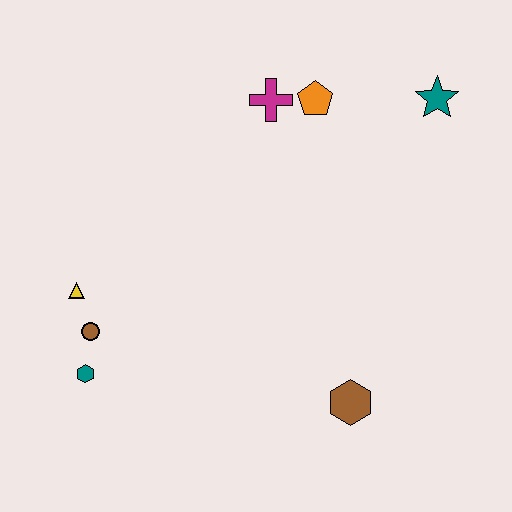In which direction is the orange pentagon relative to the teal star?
The orange pentagon is to the left of the teal star.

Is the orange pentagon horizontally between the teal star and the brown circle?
Yes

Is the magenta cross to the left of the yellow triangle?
No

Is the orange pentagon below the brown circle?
No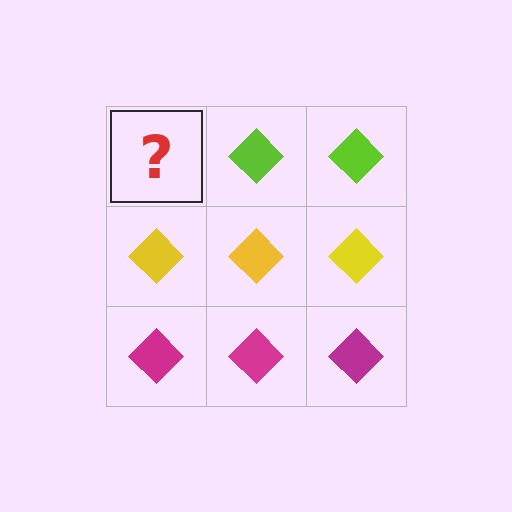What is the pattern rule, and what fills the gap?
The rule is that each row has a consistent color. The gap should be filled with a lime diamond.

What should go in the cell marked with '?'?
The missing cell should contain a lime diamond.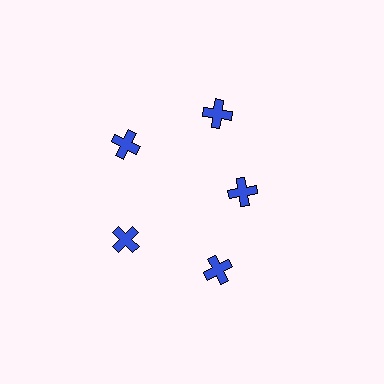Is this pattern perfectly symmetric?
No. The 5 blue crosses are arranged in a ring, but one element near the 3 o'clock position is pulled inward toward the center, breaking the 5-fold rotational symmetry.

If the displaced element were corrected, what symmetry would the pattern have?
It would have 5-fold rotational symmetry — the pattern would map onto itself every 72 degrees.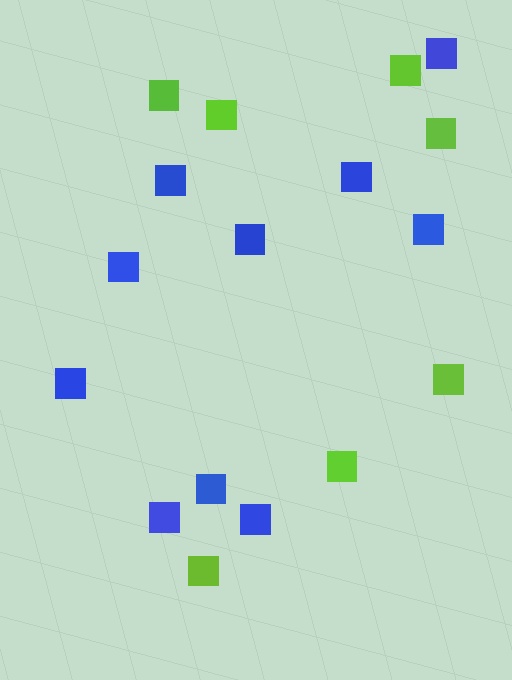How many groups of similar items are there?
There are 2 groups: one group of lime squares (7) and one group of blue squares (10).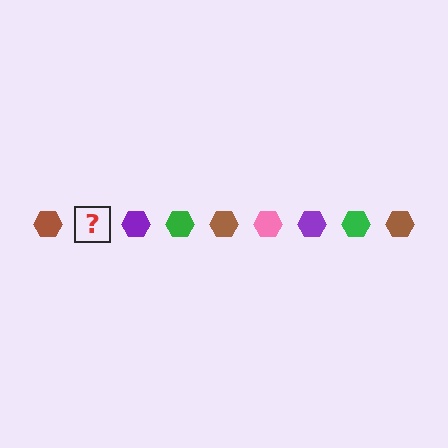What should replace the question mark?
The question mark should be replaced with a pink hexagon.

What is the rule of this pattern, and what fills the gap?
The rule is that the pattern cycles through brown, pink, purple, green hexagons. The gap should be filled with a pink hexagon.